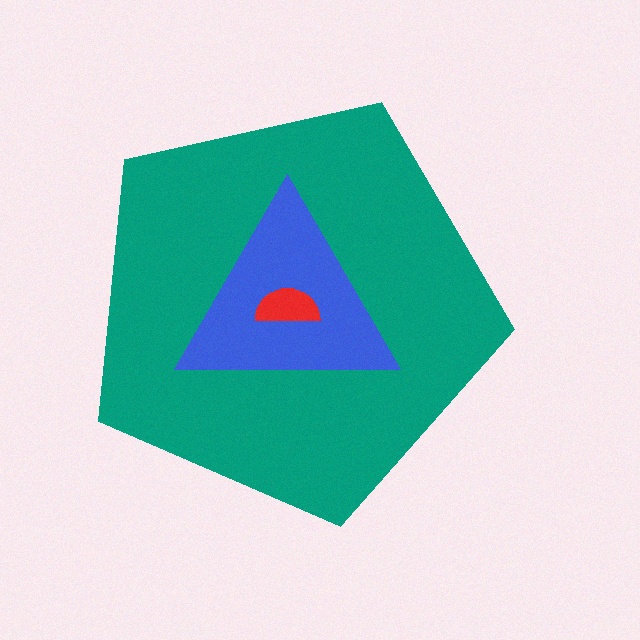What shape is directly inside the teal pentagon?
The blue triangle.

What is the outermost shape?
The teal pentagon.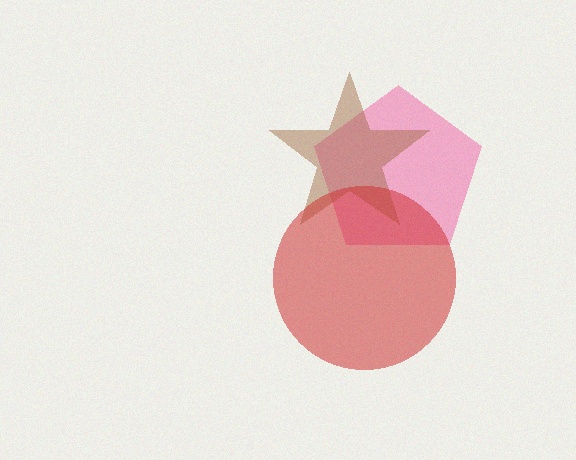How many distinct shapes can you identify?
There are 3 distinct shapes: a pink pentagon, a brown star, a red circle.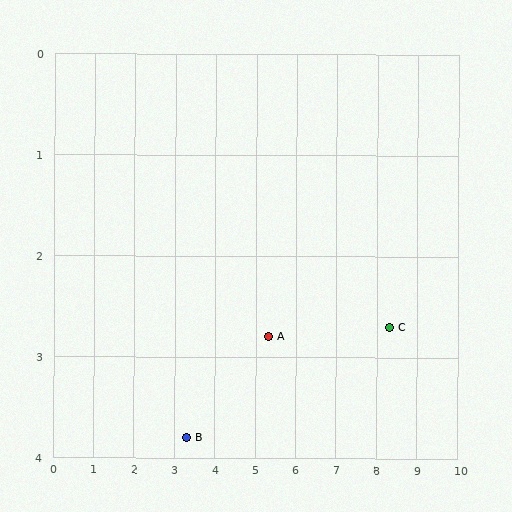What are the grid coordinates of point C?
Point C is at approximately (8.3, 2.7).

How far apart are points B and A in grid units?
Points B and A are about 2.2 grid units apart.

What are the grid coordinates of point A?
Point A is at approximately (5.3, 2.8).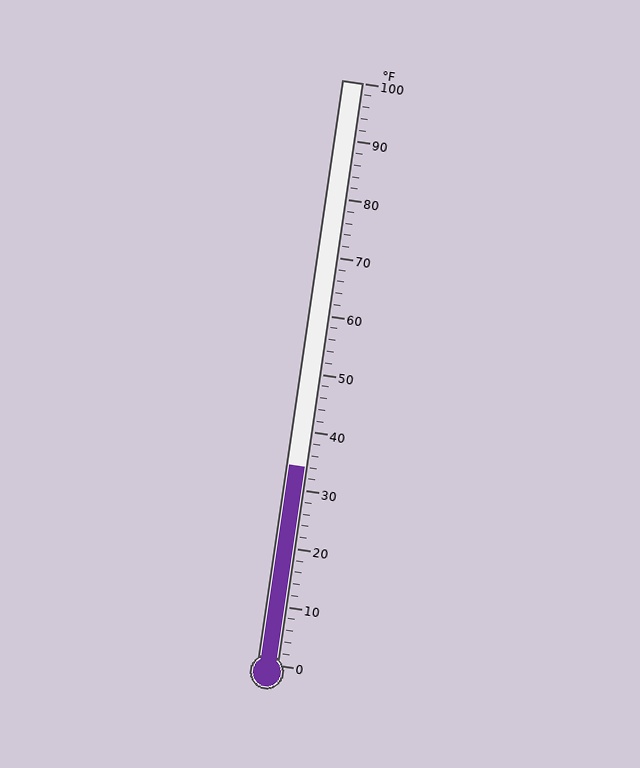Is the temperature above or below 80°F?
The temperature is below 80°F.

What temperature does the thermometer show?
The thermometer shows approximately 34°F.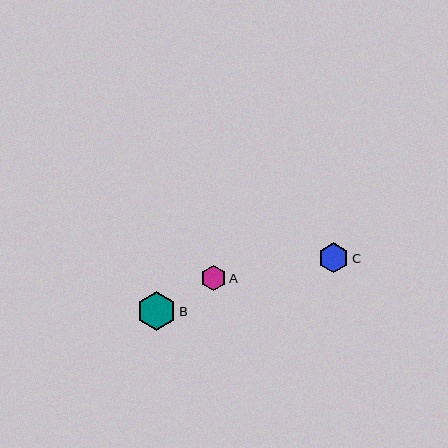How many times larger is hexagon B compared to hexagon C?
Hexagon B is approximately 1.3 times the size of hexagon C.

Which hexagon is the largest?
Hexagon B is the largest with a size of approximately 38 pixels.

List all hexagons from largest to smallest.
From largest to smallest: B, C, A.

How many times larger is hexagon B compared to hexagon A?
Hexagon B is approximately 1.5 times the size of hexagon A.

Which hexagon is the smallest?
Hexagon A is the smallest with a size of approximately 25 pixels.